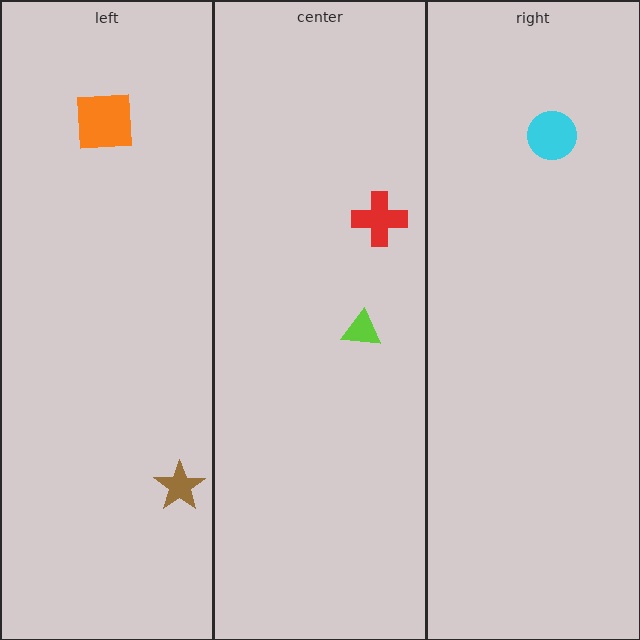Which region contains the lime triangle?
The center region.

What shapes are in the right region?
The cyan circle.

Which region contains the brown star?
The left region.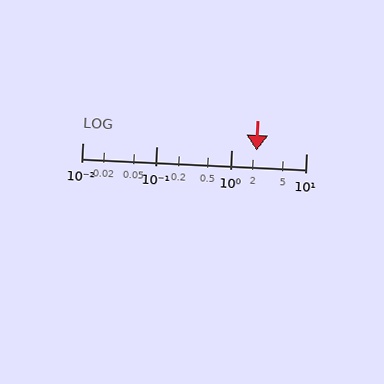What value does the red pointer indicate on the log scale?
The pointer indicates approximately 2.2.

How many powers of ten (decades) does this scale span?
The scale spans 3 decades, from 0.01 to 10.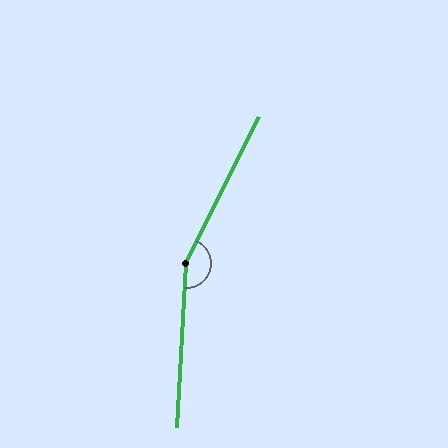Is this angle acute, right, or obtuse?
It is obtuse.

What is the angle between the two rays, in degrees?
Approximately 157 degrees.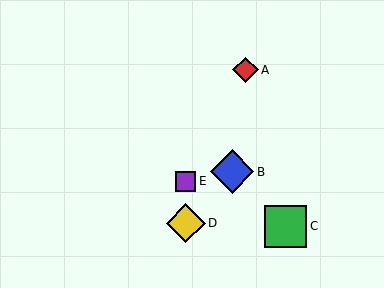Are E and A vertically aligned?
No, E is at x≈186 and A is at x≈246.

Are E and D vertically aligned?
Yes, both are at x≈186.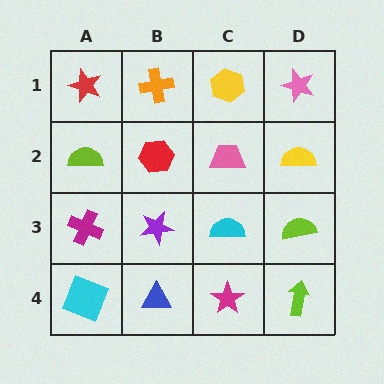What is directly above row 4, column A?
A magenta cross.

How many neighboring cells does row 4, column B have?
3.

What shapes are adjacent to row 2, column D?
A pink star (row 1, column D), a lime semicircle (row 3, column D), a pink trapezoid (row 2, column C).